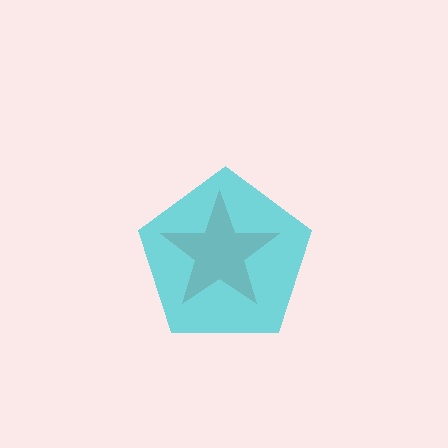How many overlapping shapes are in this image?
There are 2 overlapping shapes in the image.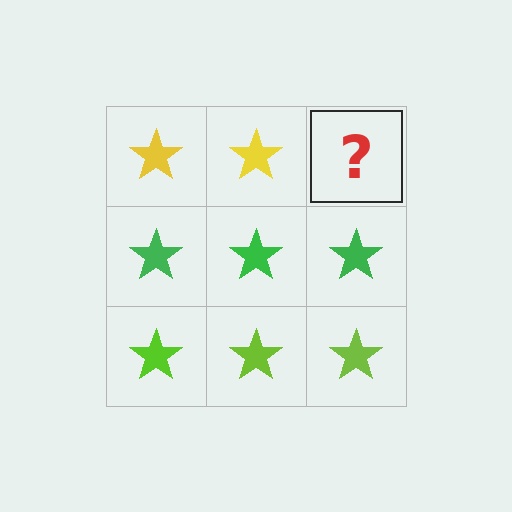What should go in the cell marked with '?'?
The missing cell should contain a yellow star.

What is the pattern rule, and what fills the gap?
The rule is that each row has a consistent color. The gap should be filled with a yellow star.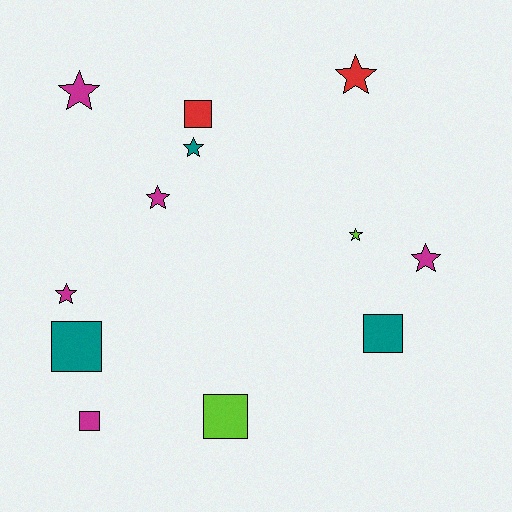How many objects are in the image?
There are 12 objects.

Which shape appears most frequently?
Star, with 7 objects.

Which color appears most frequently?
Magenta, with 5 objects.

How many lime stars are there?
There is 1 lime star.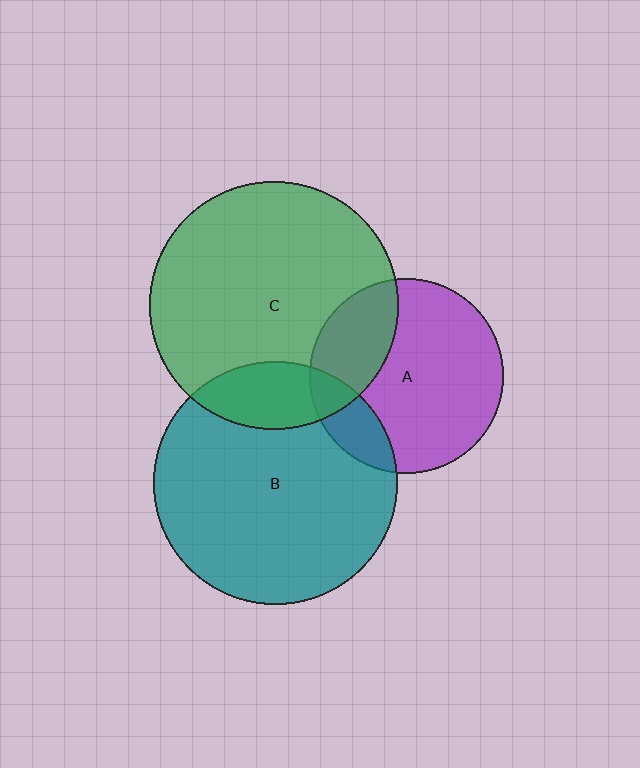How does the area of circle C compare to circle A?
Approximately 1.6 times.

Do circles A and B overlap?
Yes.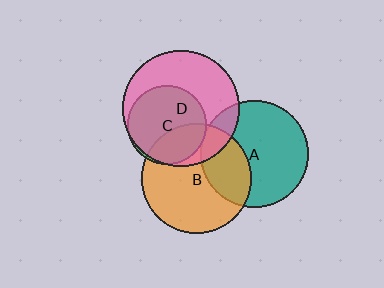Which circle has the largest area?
Circle D (pink).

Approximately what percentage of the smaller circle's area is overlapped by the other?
Approximately 30%.